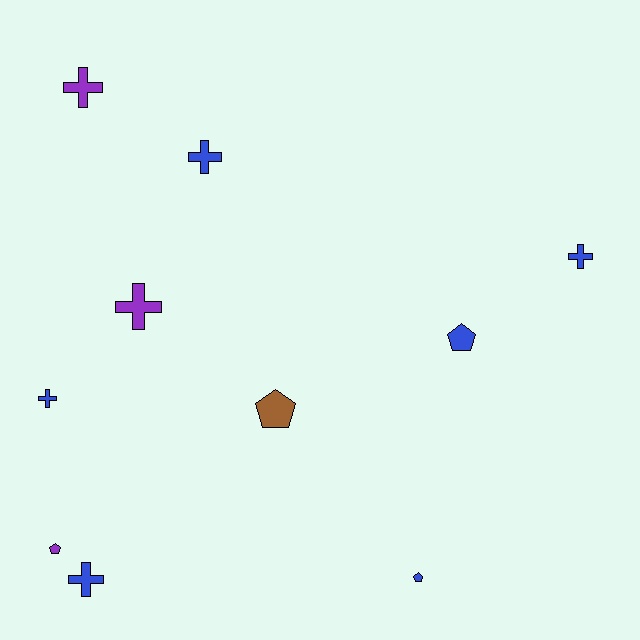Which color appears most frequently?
Blue, with 6 objects.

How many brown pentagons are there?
There is 1 brown pentagon.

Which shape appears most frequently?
Cross, with 6 objects.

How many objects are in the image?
There are 10 objects.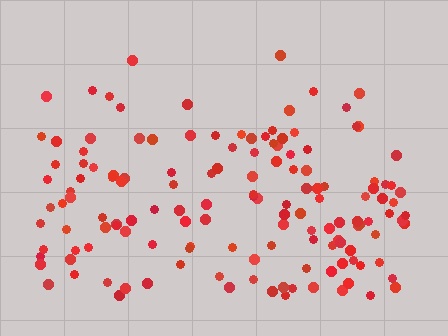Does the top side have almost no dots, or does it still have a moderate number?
Still a moderate number, just noticeably fewer than the bottom.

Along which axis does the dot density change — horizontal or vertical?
Vertical.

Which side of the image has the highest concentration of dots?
The bottom.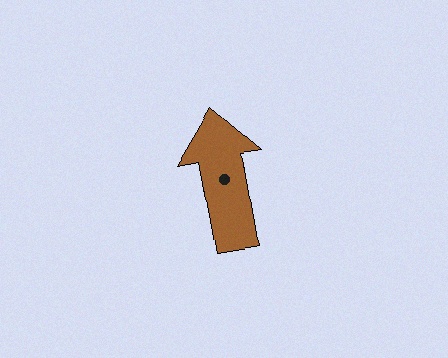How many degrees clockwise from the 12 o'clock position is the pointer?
Approximately 350 degrees.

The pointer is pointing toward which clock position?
Roughly 12 o'clock.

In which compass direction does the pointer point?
North.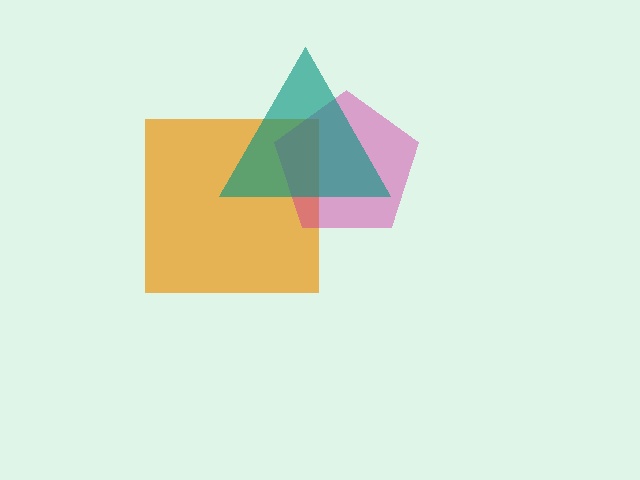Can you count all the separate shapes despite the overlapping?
Yes, there are 3 separate shapes.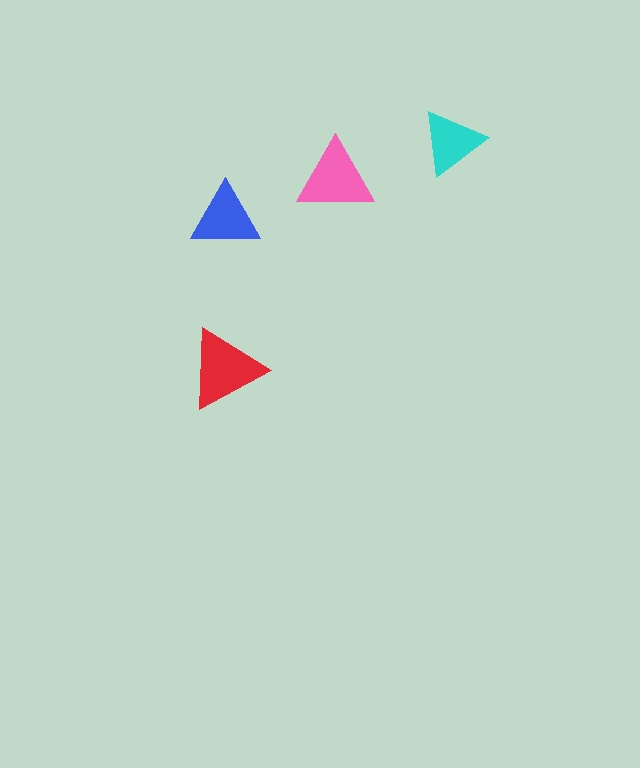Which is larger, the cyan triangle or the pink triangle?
The pink one.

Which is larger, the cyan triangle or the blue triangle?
The blue one.